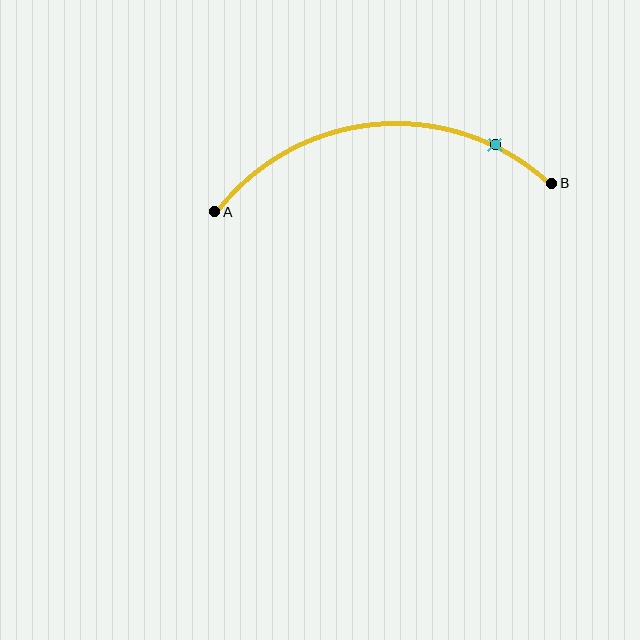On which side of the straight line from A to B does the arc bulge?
The arc bulges above the straight line connecting A and B.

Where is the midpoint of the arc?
The arc midpoint is the point on the curve farthest from the straight line joining A and B. It sits above that line.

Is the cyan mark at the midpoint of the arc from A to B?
No. The cyan mark lies on the arc but is closer to endpoint B. The arc midpoint would be at the point on the curve equidistant along the arc from both A and B.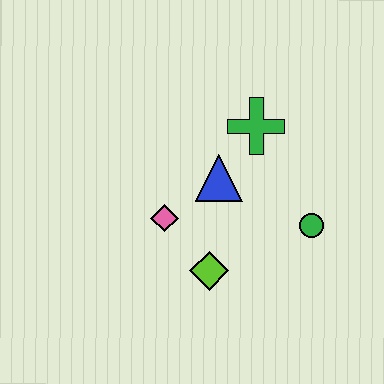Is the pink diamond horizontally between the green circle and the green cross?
No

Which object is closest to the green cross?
The blue triangle is closest to the green cross.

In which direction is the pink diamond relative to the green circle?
The pink diamond is to the left of the green circle.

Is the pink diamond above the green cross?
No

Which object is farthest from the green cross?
The lime diamond is farthest from the green cross.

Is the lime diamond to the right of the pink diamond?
Yes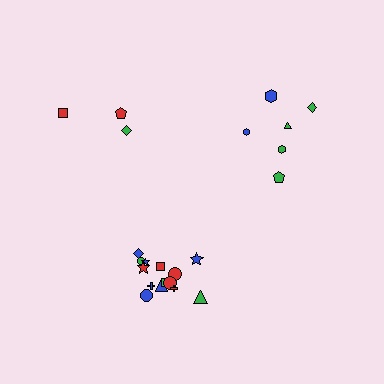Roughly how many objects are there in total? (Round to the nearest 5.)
Roughly 25 objects in total.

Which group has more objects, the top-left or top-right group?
The top-right group.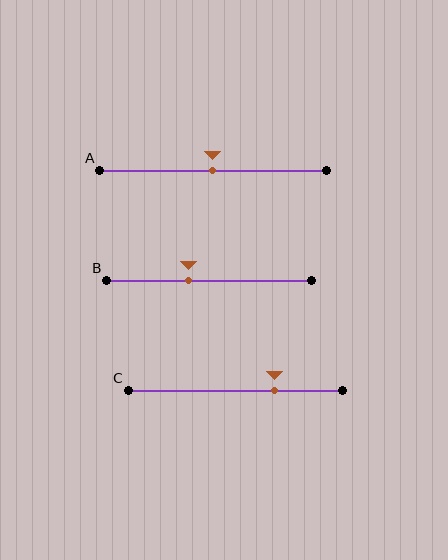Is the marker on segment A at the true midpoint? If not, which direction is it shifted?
Yes, the marker on segment A is at the true midpoint.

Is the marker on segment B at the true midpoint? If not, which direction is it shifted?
No, the marker on segment B is shifted to the left by about 10% of the segment length.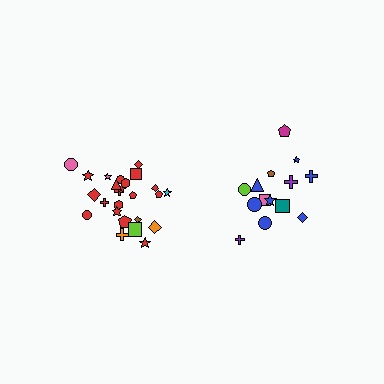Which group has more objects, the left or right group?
The left group.